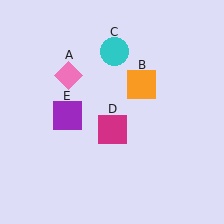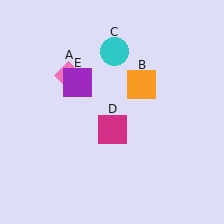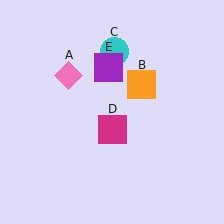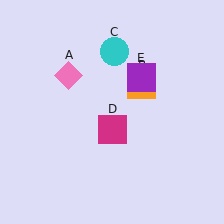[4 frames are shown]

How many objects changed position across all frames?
1 object changed position: purple square (object E).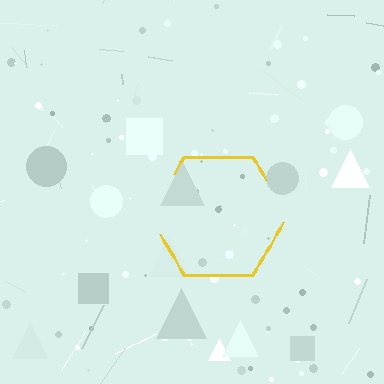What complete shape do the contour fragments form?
The contour fragments form a hexagon.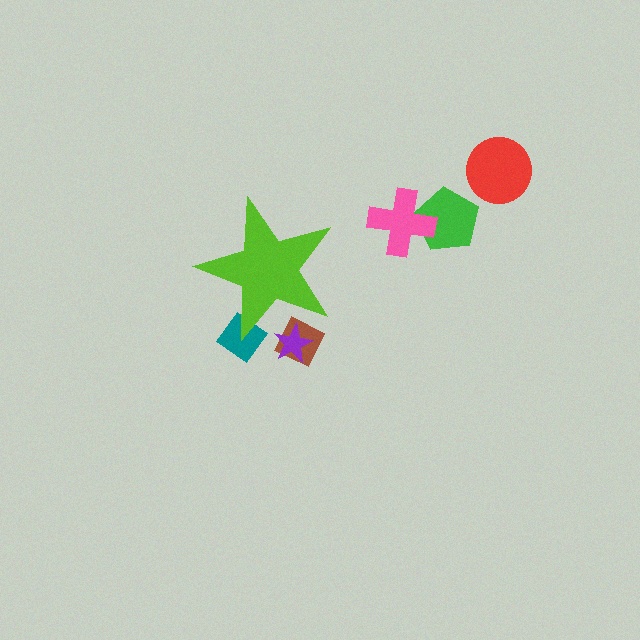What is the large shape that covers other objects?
A lime star.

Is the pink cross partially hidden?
No, the pink cross is fully visible.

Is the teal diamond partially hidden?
Yes, the teal diamond is partially hidden behind the lime star.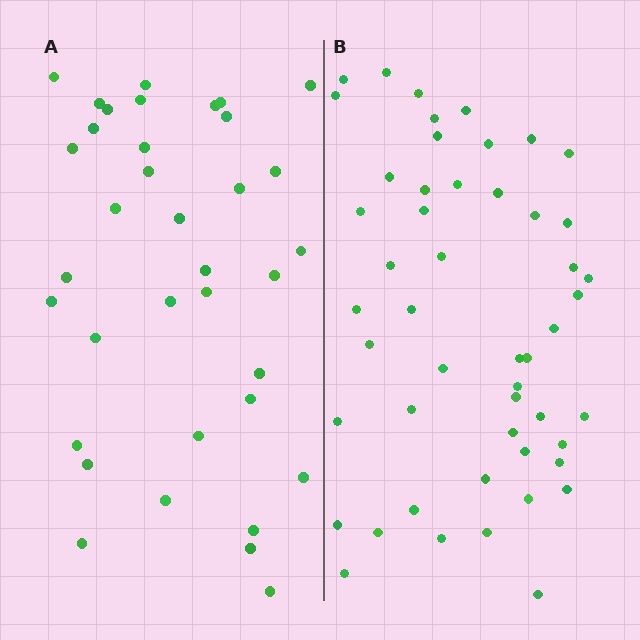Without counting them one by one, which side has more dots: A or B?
Region B (the right region) has more dots.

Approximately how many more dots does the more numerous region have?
Region B has approximately 15 more dots than region A.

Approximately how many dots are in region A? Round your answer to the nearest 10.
About 40 dots. (The exact count is 36, which rounds to 40.)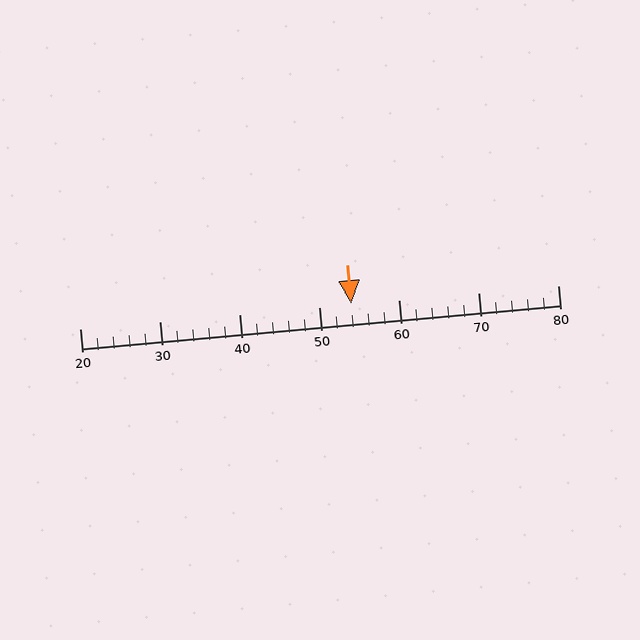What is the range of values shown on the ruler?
The ruler shows values from 20 to 80.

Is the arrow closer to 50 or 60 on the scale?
The arrow is closer to 50.